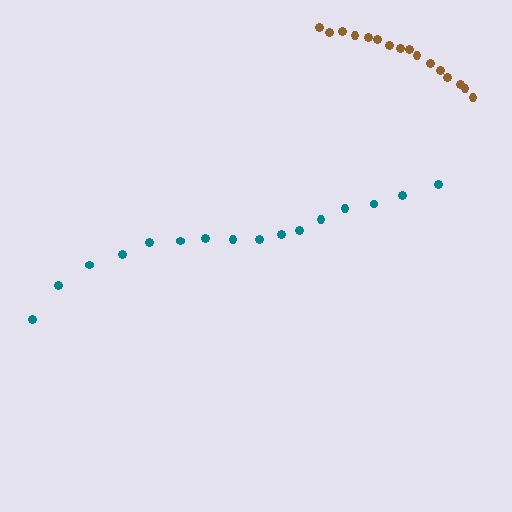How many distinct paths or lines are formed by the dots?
There are 2 distinct paths.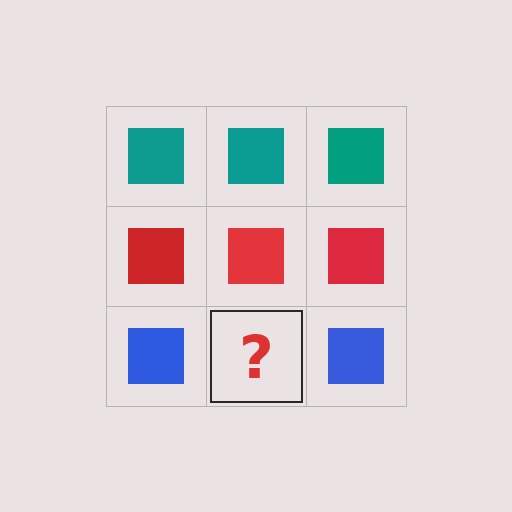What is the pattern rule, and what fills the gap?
The rule is that each row has a consistent color. The gap should be filled with a blue square.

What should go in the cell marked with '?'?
The missing cell should contain a blue square.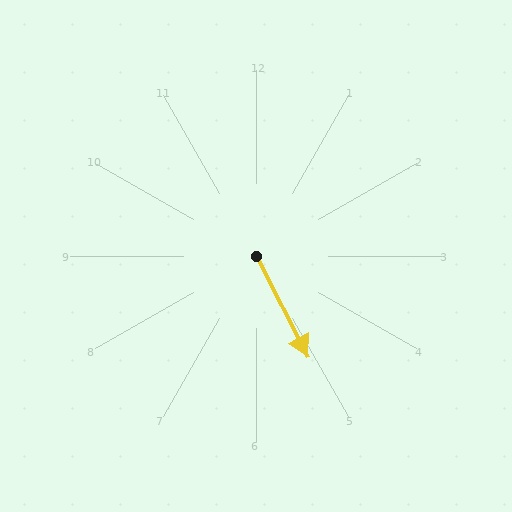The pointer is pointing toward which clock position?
Roughly 5 o'clock.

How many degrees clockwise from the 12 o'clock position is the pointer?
Approximately 153 degrees.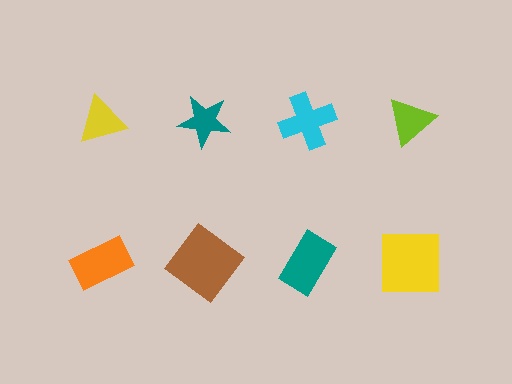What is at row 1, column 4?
A lime triangle.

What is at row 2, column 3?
A teal rectangle.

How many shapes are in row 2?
4 shapes.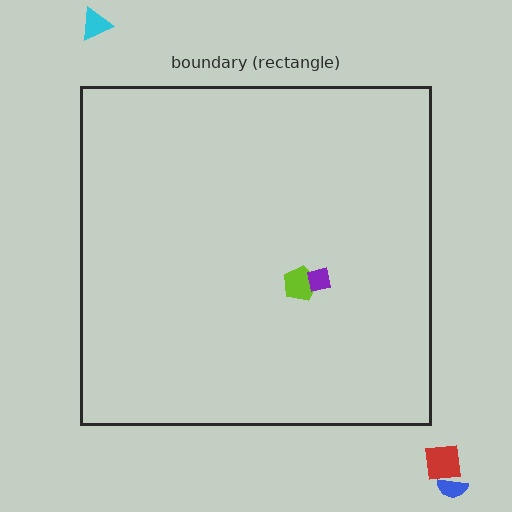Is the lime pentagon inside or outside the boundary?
Inside.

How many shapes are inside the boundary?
2 inside, 3 outside.